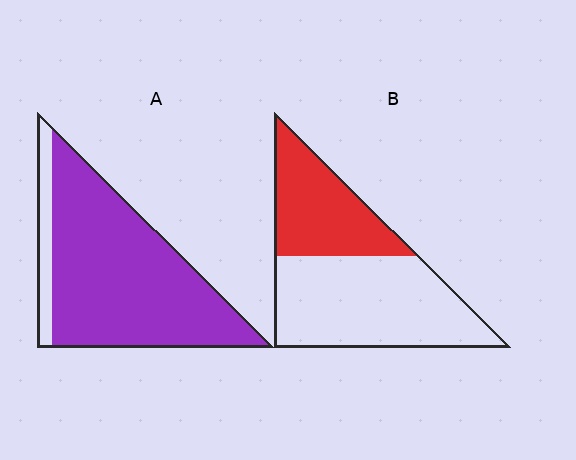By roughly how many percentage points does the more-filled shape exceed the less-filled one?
By roughly 50 percentage points (A over B).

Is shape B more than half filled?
No.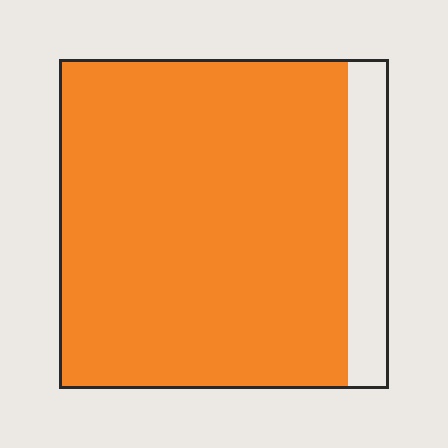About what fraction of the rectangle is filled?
About seven eighths (7/8).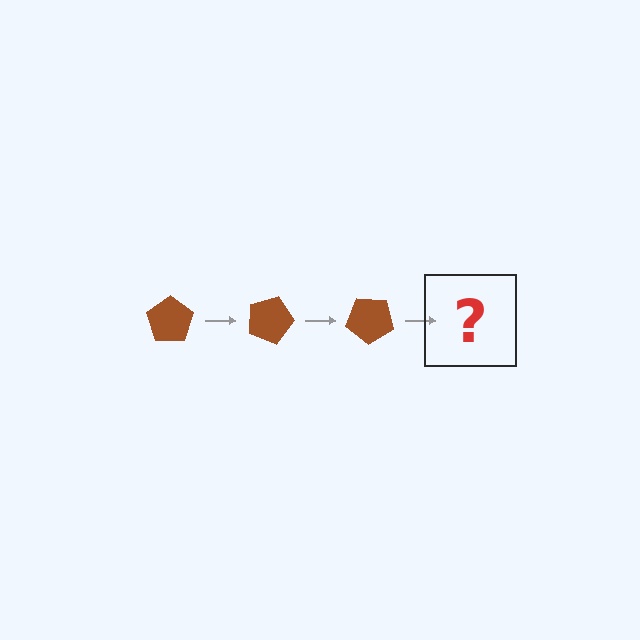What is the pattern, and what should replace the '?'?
The pattern is that the pentagon rotates 20 degrees each step. The '?' should be a brown pentagon rotated 60 degrees.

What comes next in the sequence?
The next element should be a brown pentagon rotated 60 degrees.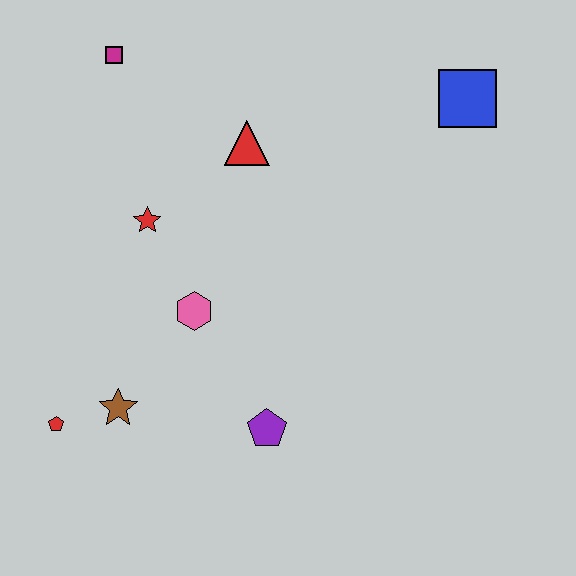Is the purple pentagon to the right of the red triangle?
Yes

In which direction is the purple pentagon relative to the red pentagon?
The purple pentagon is to the right of the red pentagon.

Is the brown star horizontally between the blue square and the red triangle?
No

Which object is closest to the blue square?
The red triangle is closest to the blue square.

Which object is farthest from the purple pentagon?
The magenta square is farthest from the purple pentagon.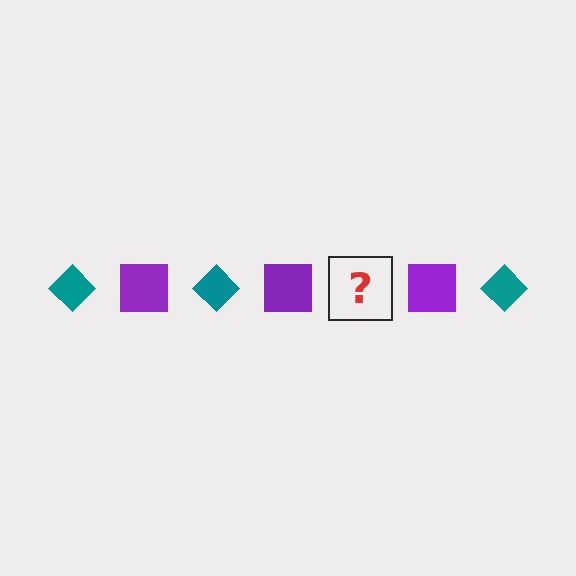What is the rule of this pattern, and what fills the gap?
The rule is that the pattern alternates between teal diamond and purple square. The gap should be filled with a teal diamond.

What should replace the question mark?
The question mark should be replaced with a teal diamond.